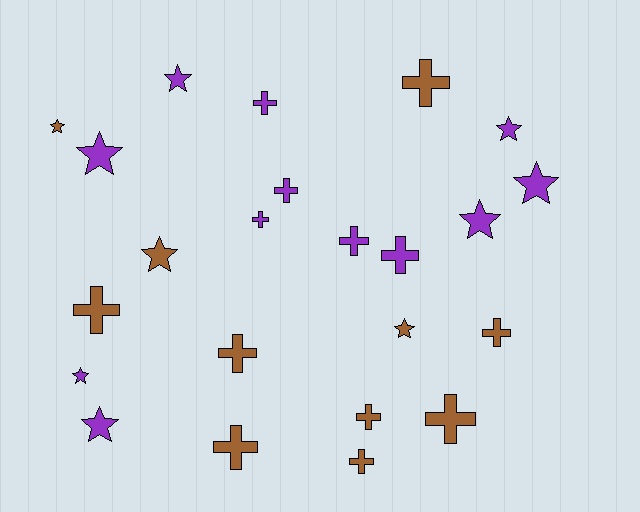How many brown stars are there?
There are 3 brown stars.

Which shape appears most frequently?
Cross, with 13 objects.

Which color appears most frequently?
Purple, with 12 objects.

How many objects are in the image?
There are 23 objects.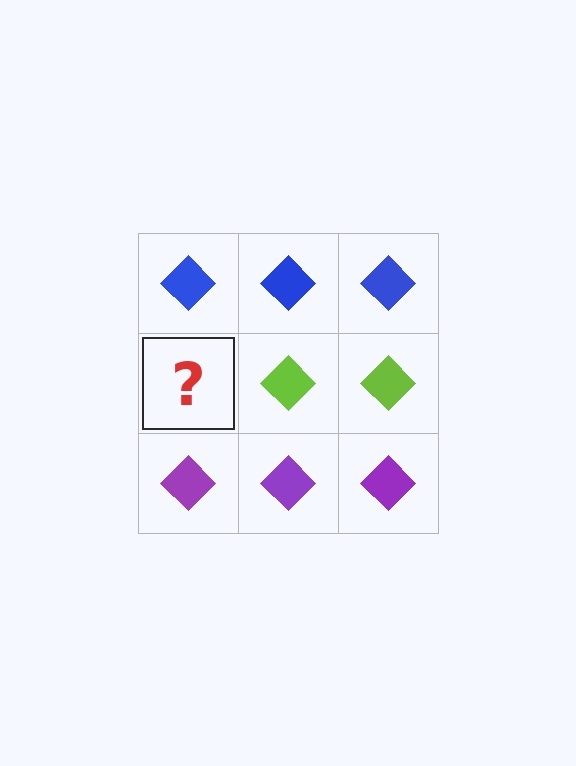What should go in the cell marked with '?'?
The missing cell should contain a lime diamond.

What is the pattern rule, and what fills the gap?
The rule is that each row has a consistent color. The gap should be filled with a lime diamond.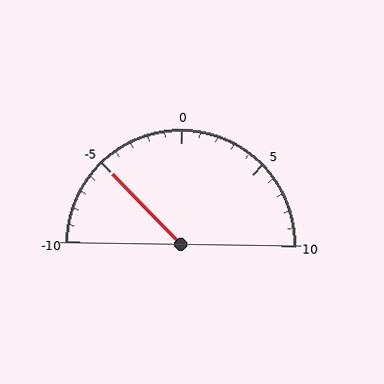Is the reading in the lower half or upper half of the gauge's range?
The reading is in the lower half of the range (-10 to 10).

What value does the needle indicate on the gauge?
The needle indicates approximately -5.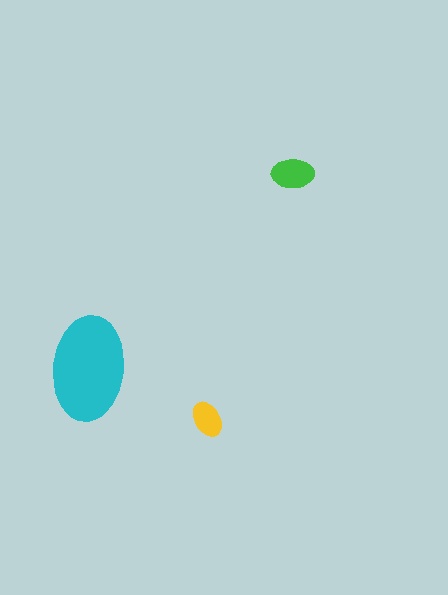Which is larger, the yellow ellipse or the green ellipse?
The green one.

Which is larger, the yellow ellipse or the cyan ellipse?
The cyan one.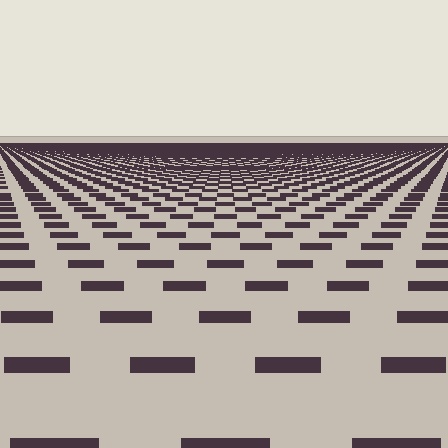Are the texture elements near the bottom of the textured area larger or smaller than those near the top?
Larger. Near the bottom, elements are closer to the viewer and appear at a bigger on-screen size.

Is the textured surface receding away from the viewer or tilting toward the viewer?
The surface is receding away from the viewer. Texture elements get smaller and denser toward the top.